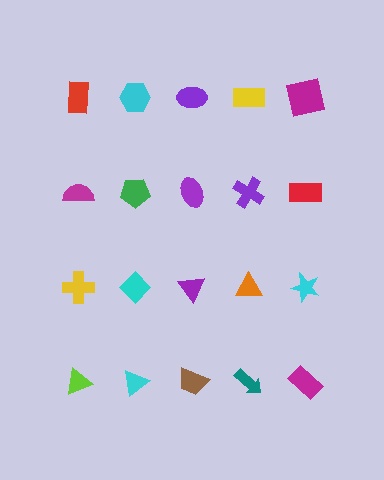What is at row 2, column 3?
A purple ellipse.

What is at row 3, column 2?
A cyan diamond.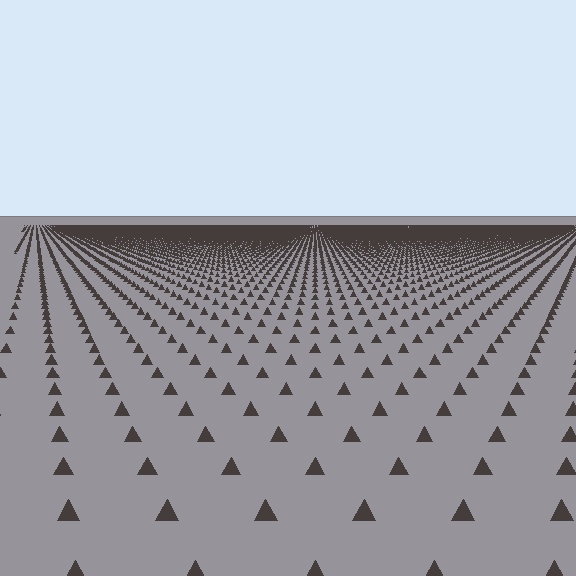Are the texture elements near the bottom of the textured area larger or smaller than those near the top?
Larger. Near the bottom, elements are closer to the viewer and appear at a bigger on-screen size.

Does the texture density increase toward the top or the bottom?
Density increases toward the top.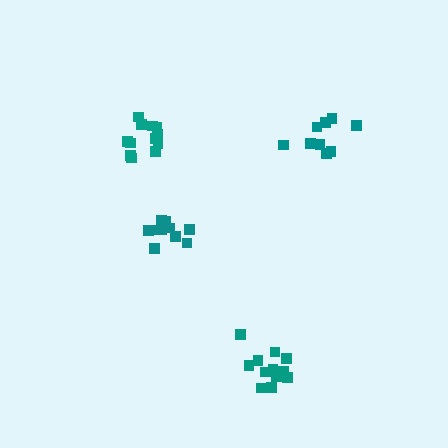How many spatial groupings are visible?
There are 4 spatial groupings.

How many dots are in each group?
Group 1: 12 dots, Group 2: 11 dots, Group 3: 12 dots, Group 4: 9 dots (44 total).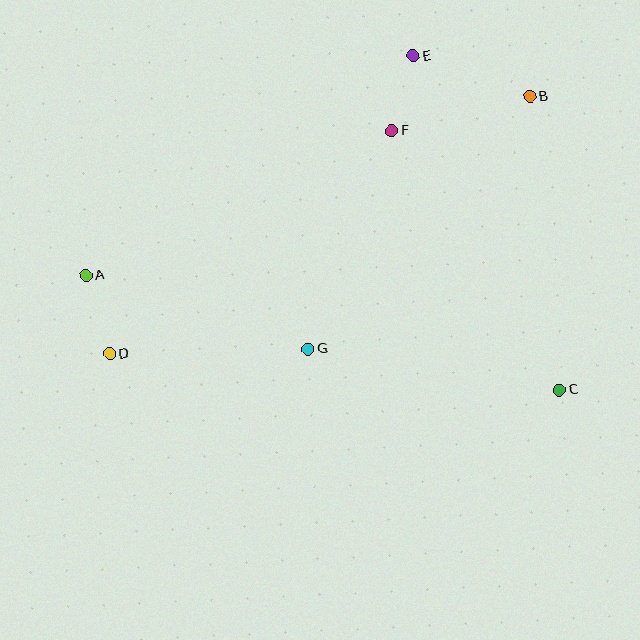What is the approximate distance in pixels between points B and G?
The distance between B and G is approximately 336 pixels.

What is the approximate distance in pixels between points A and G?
The distance between A and G is approximately 234 pixels.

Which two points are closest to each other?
Points E and F are closest to each other.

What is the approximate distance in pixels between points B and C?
The distance between B and C is approximately 295 pixels.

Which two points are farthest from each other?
Points B and D are farthest from each other.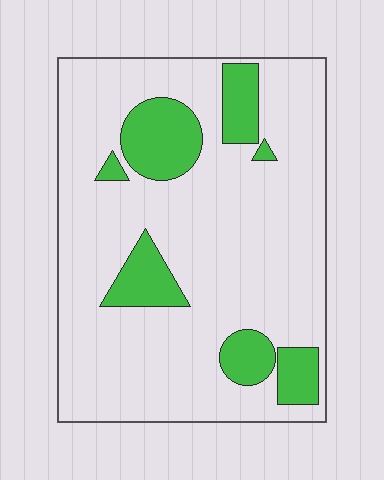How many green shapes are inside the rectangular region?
7.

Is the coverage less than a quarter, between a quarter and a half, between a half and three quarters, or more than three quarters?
Less than a quarter.